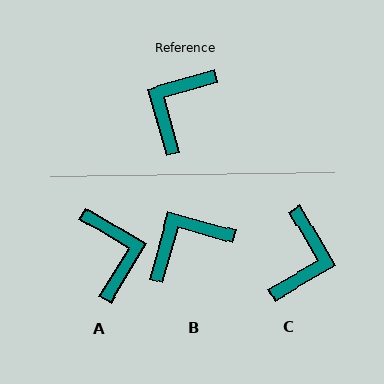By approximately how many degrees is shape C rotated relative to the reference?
Approximately 166 degrees clockwise.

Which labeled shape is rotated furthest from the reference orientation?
C, about 166 degrees away.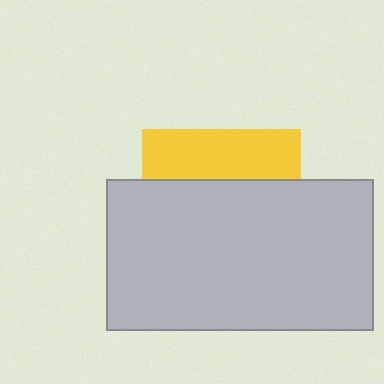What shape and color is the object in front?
The object in front is a light gray rectangle.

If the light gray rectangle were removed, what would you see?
You would see the complete yellow square.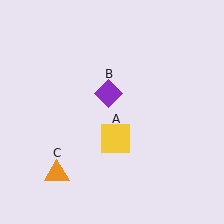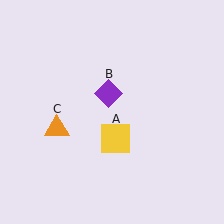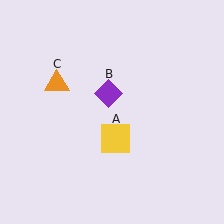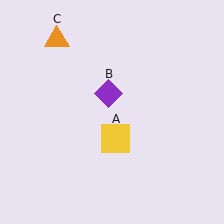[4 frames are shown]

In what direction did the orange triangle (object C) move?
The orange triangle (object C) moved up.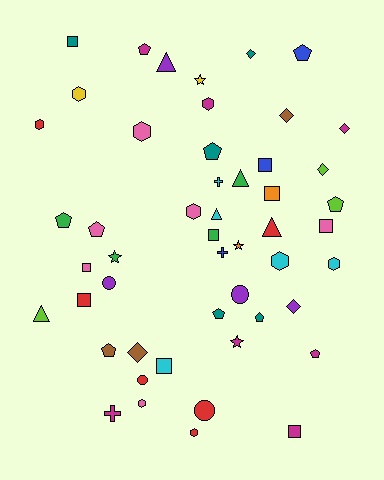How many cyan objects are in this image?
There are 5 cyan objects.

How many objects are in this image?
There are 50 objects.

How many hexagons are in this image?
There are 9 hexagons.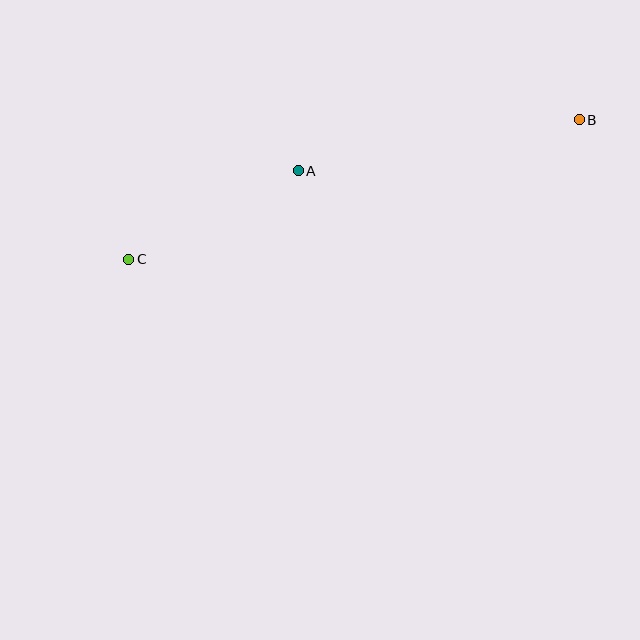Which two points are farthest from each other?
Points B and C are farthest from each other.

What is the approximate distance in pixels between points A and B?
The distance between A and B is approximately 286 pixels.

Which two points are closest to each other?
Points A and C are closest to each other.